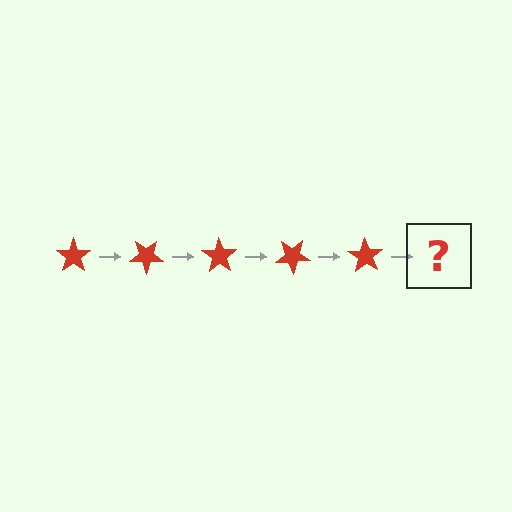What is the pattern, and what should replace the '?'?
The pattern is that the star rotates 35 degrees each step. The '?' should be a red star rotated 175 degrees.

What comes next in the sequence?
The next element should be a red star rotated 175 degrees.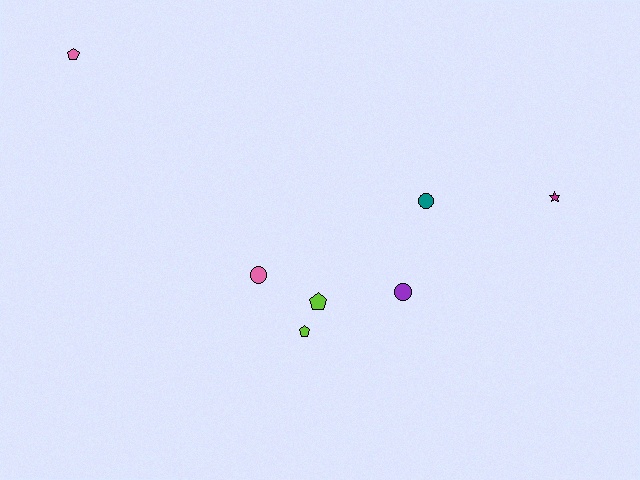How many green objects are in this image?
There are no green objects.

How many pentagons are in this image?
There are 3 pentagons.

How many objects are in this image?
There are 7 objects.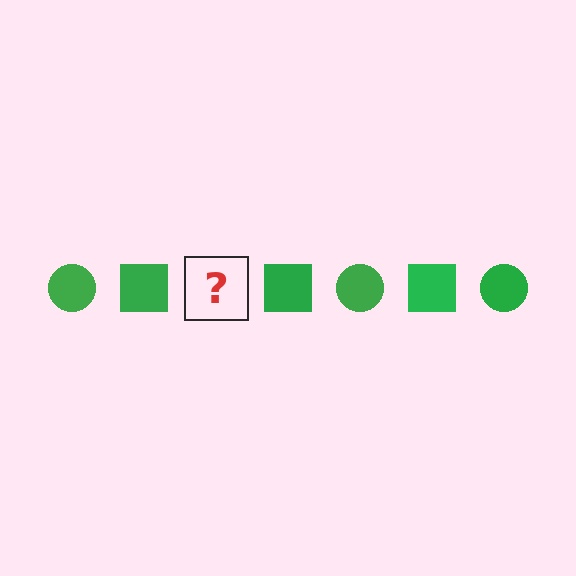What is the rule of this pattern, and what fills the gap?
The rule is that the pattern cycles through circle, square shapes in green. The gap should be filled with a green circle.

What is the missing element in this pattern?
The missing element is a green circle.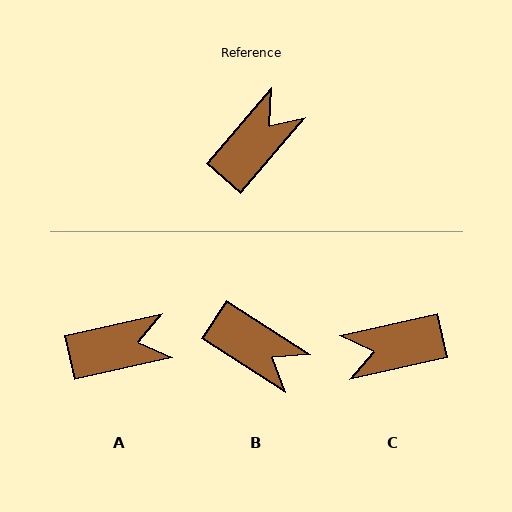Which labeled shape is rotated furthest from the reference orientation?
C, about 144 degrees away.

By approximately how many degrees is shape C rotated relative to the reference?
Approximately 144 degrees counter-clockwise.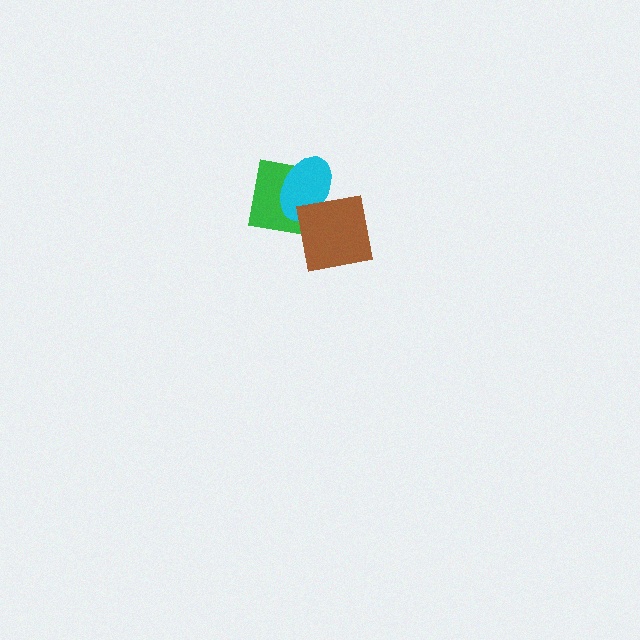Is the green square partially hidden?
Yes, it is partially covered by another shape.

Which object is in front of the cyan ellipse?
The brown square is in front of the cyan ellipse.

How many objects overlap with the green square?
2 objects overlap with the green square.